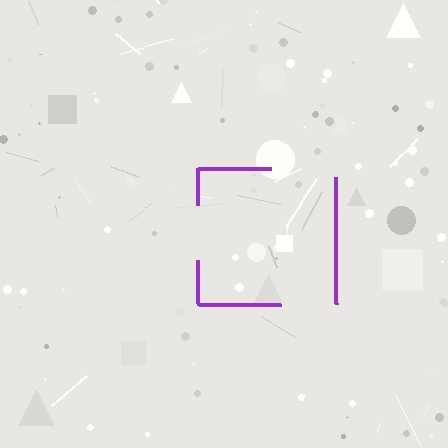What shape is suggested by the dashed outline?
The dashed outline suggests a square.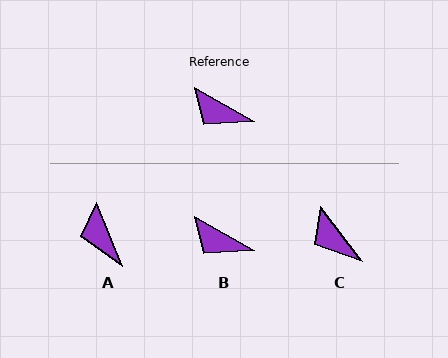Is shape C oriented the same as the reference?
No, it is off by about 23 degrees.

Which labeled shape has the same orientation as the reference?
B.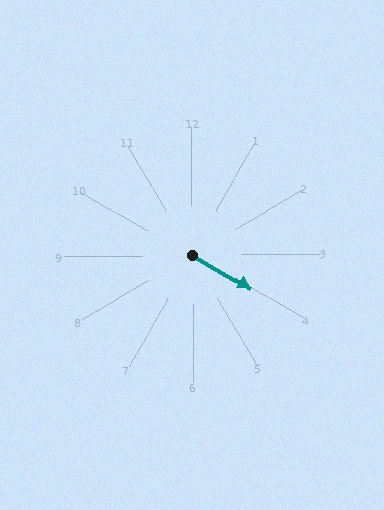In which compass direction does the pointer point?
Southeast.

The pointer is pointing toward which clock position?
Roughly 4 o'clock.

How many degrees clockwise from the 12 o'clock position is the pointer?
Approximately 120 degrees.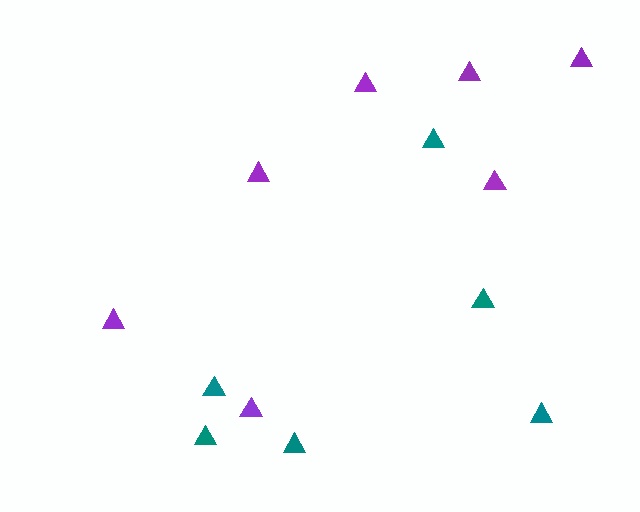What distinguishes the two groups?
There are 2 groups: one group of teal triangles (6) and one group of purple triangles (7).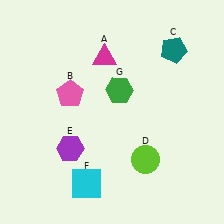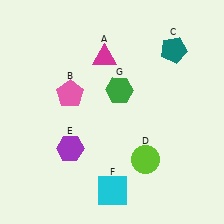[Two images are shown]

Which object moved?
The cyan square (F) moved right.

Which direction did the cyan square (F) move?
The cyan square (F) moved right.